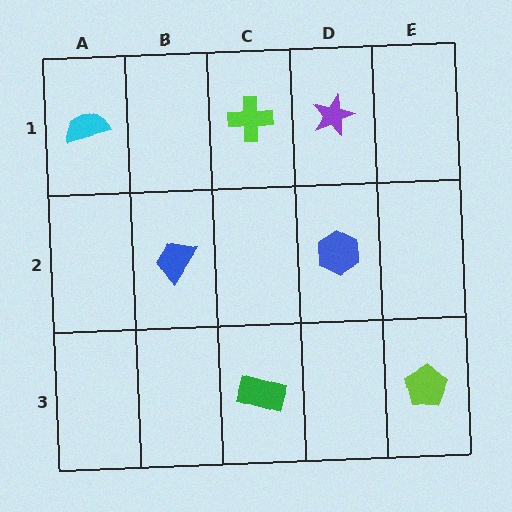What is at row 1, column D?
A purple star.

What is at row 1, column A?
A cyan semicircle.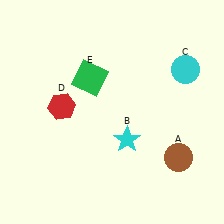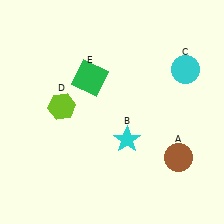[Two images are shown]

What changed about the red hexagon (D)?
In Image 1, D is red. In Image 2, it changed to lime.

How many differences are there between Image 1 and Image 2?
There is 1 difference between the two images.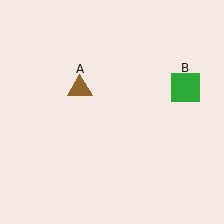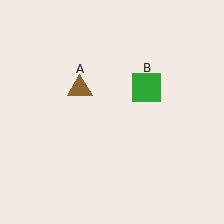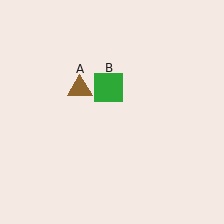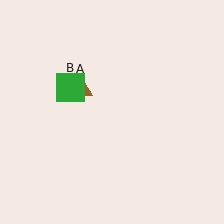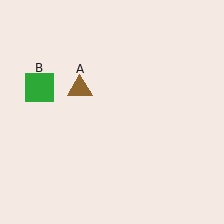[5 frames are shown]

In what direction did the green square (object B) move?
The green square (object B) moved left.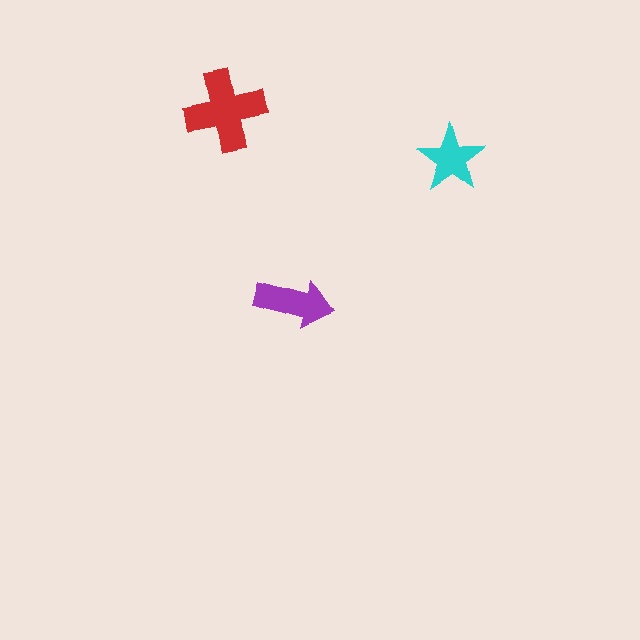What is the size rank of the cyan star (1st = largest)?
3rd.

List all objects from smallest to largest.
The cyan star, the purple arrow, the red cross.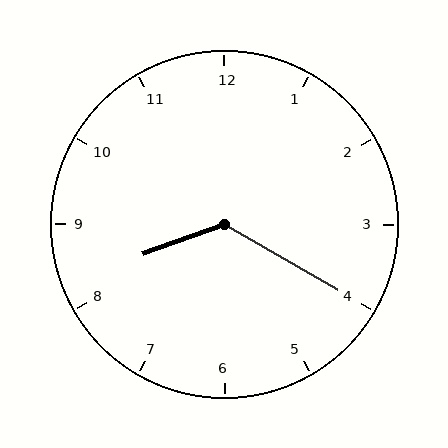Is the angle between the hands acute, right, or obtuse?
It is obtuse.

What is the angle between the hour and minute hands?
Approximately 130 degrees.